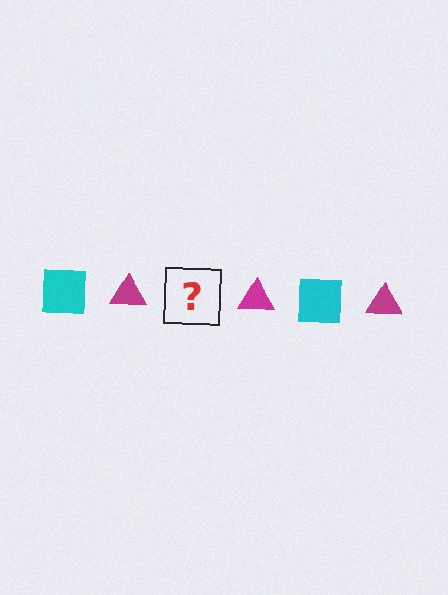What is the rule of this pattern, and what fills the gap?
The rule is that the pattern alternates between cyan square and magenta triangle. The gap should be filled with a cyan square.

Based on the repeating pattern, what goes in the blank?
The blank should be a cyan square.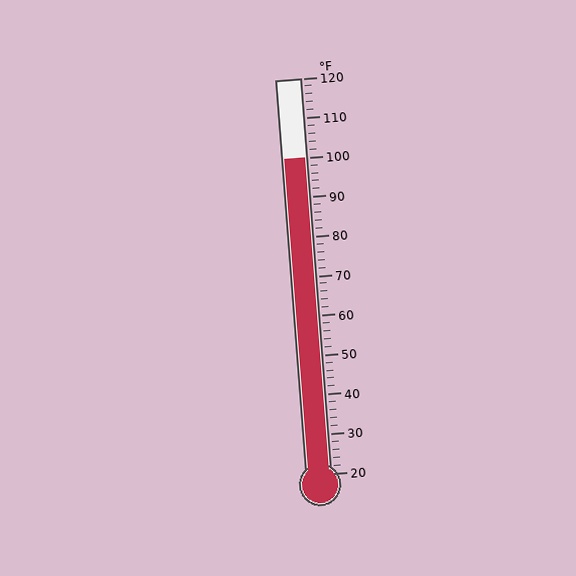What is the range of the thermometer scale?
The thermometer scale ranges from 20°F to 120°F.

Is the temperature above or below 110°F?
The temperature is below 110°F.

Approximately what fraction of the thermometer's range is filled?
The thermometer is filled to approximately 80% of its range.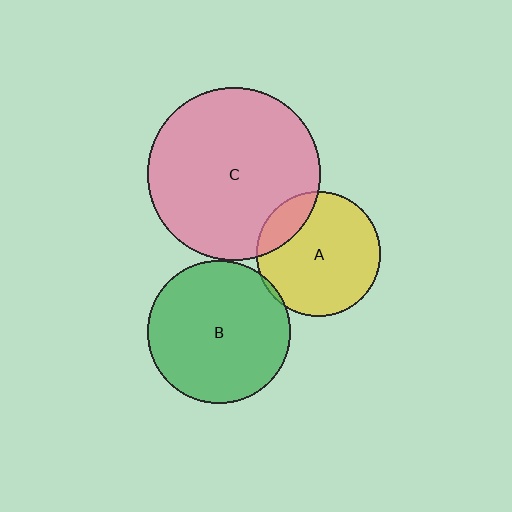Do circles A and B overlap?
Yes.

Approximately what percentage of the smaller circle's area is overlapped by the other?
Approximately 5%.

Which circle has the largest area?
Circle C (pink).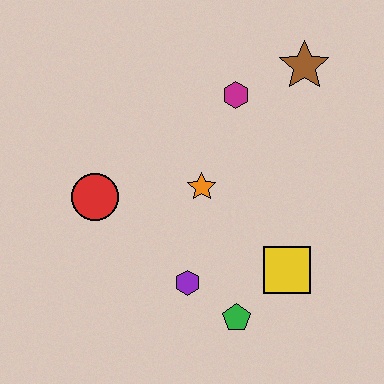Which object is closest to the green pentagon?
The purple hexagon is closest to the green pentagon.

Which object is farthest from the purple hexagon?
The brown star is farthest from the purple hexagon.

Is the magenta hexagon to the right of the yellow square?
No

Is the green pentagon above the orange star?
No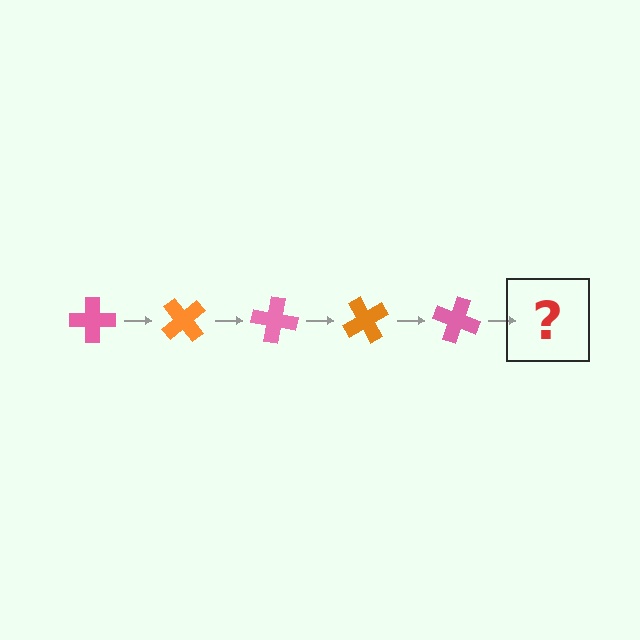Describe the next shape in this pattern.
It should be an orange cross, rotated 250 degrees from the start.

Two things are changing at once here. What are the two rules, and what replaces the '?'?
The two rules are that it rotates 50 degrees each step and the color cycles through pink and orange. The '?' should be an orange cross, rotated 250 degrees from the start.